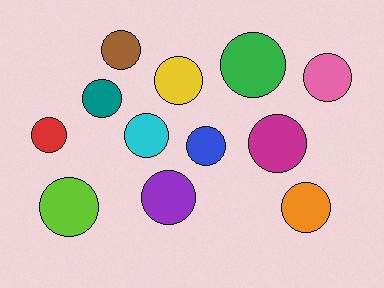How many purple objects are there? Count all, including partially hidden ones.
There is 1 purple object.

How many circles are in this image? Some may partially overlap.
There are 12 circles.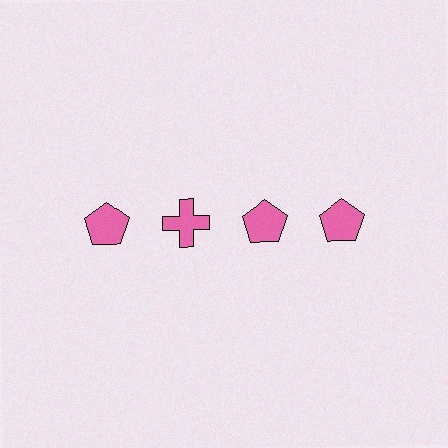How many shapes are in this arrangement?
There are 4 shapes arranged in a grid pattern.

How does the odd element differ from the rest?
It has a different shape: cross instead of pentagon.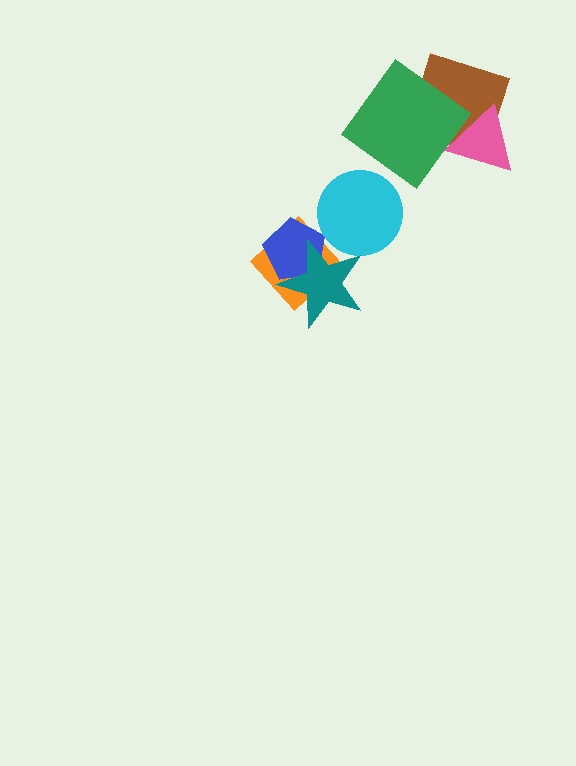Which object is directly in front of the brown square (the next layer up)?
The pink triangle is directly in front of the brown square.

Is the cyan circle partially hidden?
Yes, it is partially covered by another shape.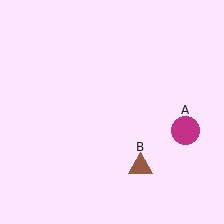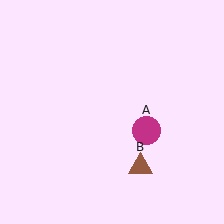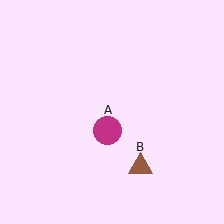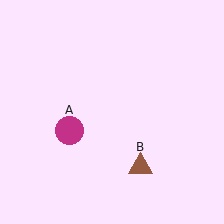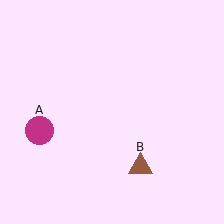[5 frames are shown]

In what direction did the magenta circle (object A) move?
The magenta circle (object A) moved left.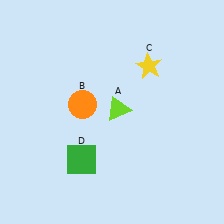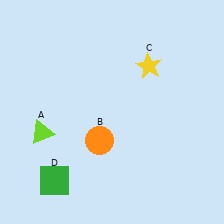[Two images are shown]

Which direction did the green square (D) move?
The green square (D) moved left.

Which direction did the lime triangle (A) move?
The lime triangle (A) moved left.